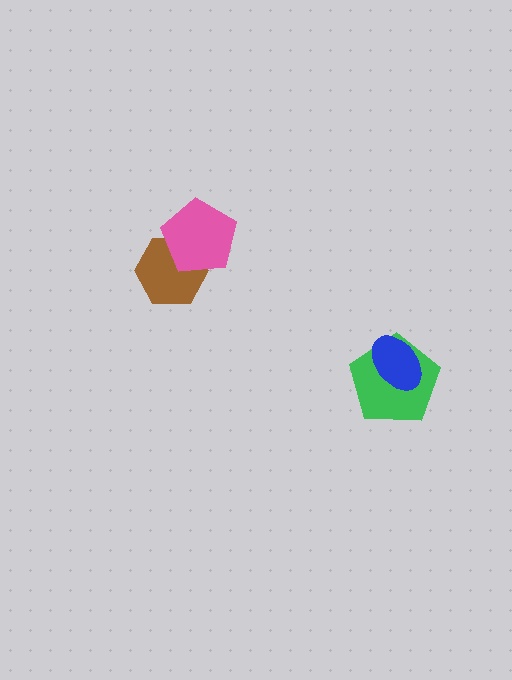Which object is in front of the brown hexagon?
The pink pentagon is in front of the brown hexagon.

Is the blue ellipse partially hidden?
No, no other shape covers it.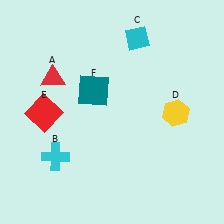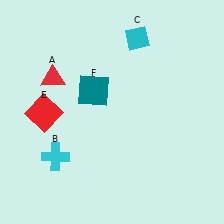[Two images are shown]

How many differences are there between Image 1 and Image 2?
There is 1 difference between the two images.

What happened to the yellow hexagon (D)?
The yellow hexagon (D) was removed in Image 2. It was in the bottom-right area of Image 1.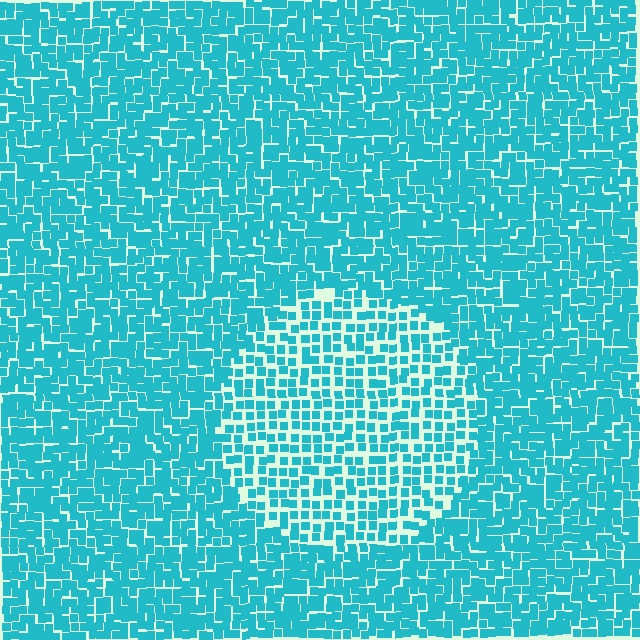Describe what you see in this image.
The image contains small cyan elements arranged at two different densities. A circle-shaped region is visible where the elements are less densely packed than the surrounding area.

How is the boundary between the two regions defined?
The boundary is defined by a change in element density (approximately 1.7x ratio). All elements are the same color, size, and shape.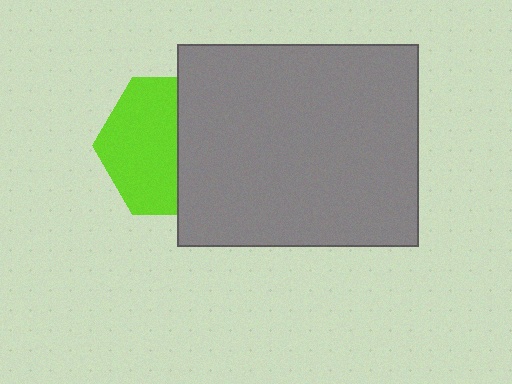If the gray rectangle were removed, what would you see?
You would see the complete lime hexagon.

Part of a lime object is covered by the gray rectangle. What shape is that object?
It is a hexagon.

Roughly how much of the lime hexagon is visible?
About half of it is visible (roughly 55%).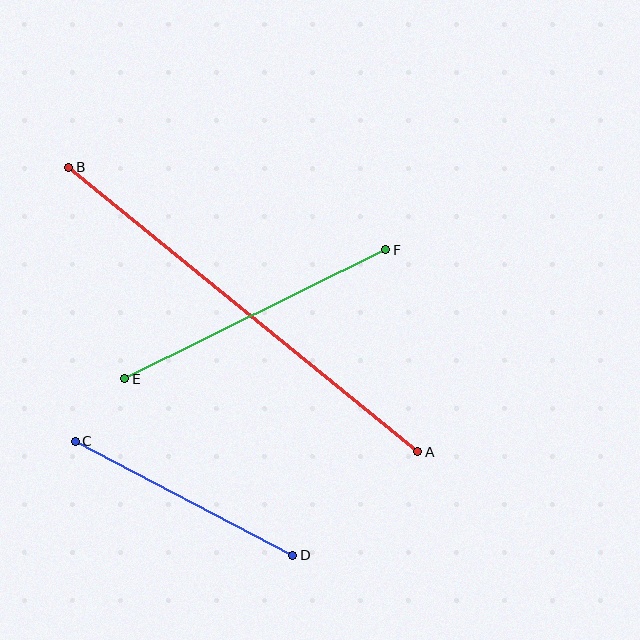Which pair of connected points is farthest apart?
Points A and B are farthest apart.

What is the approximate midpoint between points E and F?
The midpoint is at approximately (255, 314) pixels.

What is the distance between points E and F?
The distance is approximately 291 pixels.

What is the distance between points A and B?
The distance is approximately 450 pixels.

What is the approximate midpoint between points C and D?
The midpoint is at approximately (184, 498) pixels.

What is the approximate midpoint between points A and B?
The midpoint is at approximately (243, 309) pixels.